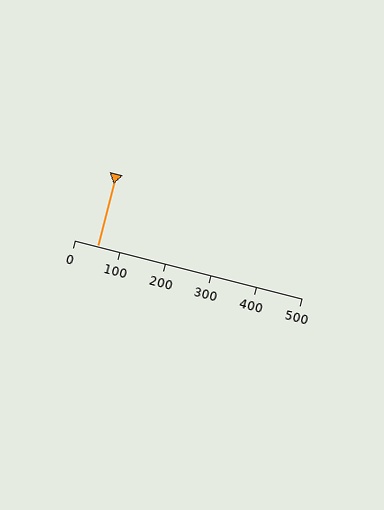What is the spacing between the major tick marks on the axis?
The major ticks are spaced 100 apart.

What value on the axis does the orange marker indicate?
The marker indicates approximately 50.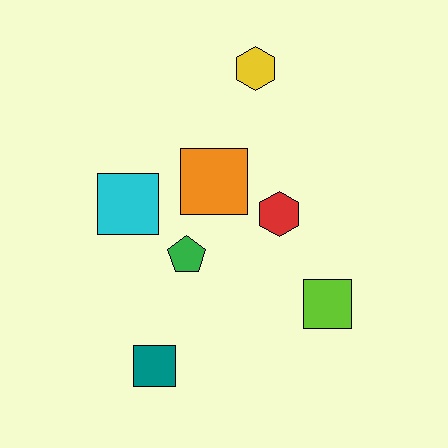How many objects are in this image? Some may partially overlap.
There are 7 objects.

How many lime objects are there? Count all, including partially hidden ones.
There is 1 lime object.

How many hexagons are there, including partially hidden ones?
There are 2 hexagons.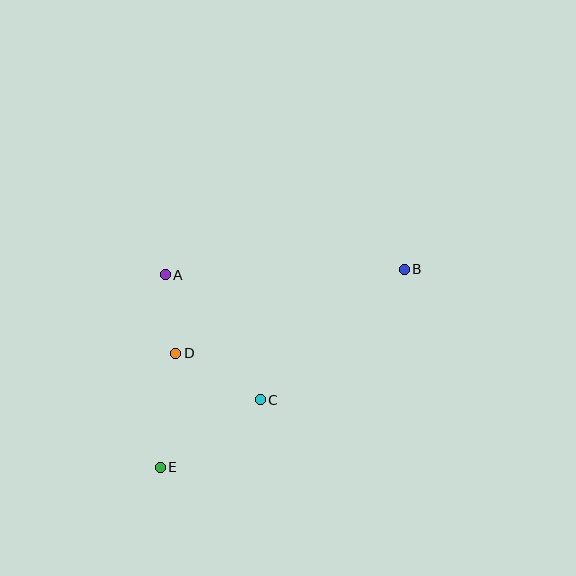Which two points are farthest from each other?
Points B and E are farthest from each other.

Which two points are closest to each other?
Points A and D are closest to each other.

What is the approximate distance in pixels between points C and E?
The distance between C and E is approximately 121 pixels.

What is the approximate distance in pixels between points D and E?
The distance between D and E is approximately 115 pixels.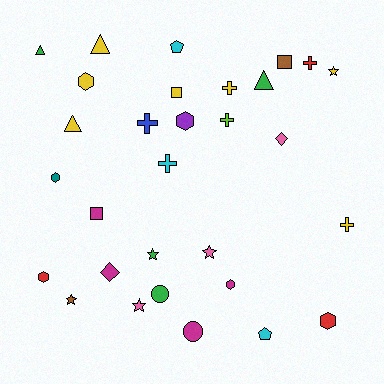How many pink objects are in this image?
There are 3 pink objects.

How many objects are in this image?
There are 30 objects.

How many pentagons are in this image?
There are 2 pentagons.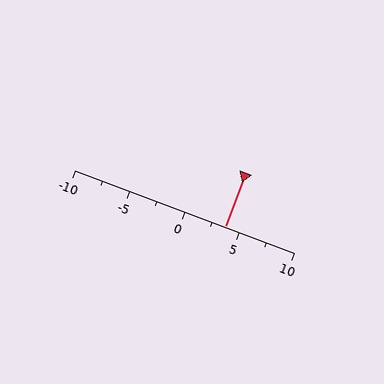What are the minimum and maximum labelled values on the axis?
The axis runs from -10 to 10.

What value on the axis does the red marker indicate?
The marker indicates approximately 3.8.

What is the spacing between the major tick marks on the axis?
The major ticks are spaced 5 apart.